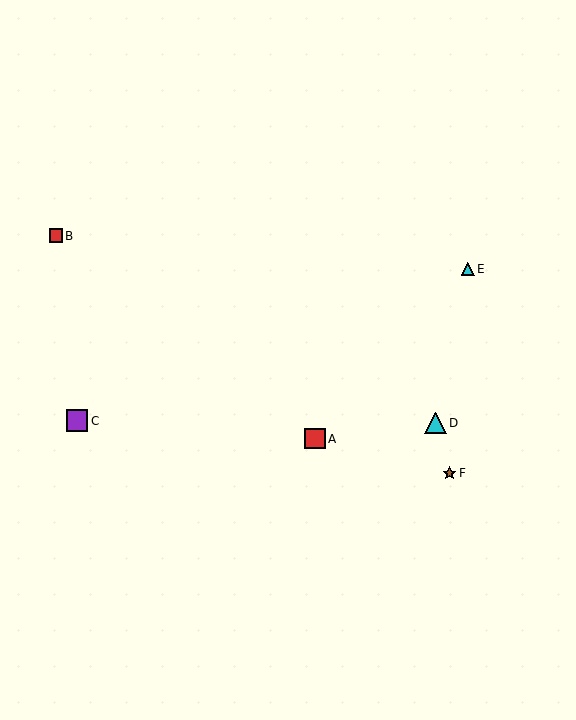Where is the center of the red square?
The center of the red square is at (315, 439).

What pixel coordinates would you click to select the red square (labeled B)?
Click at (56, 236) to select the red square B.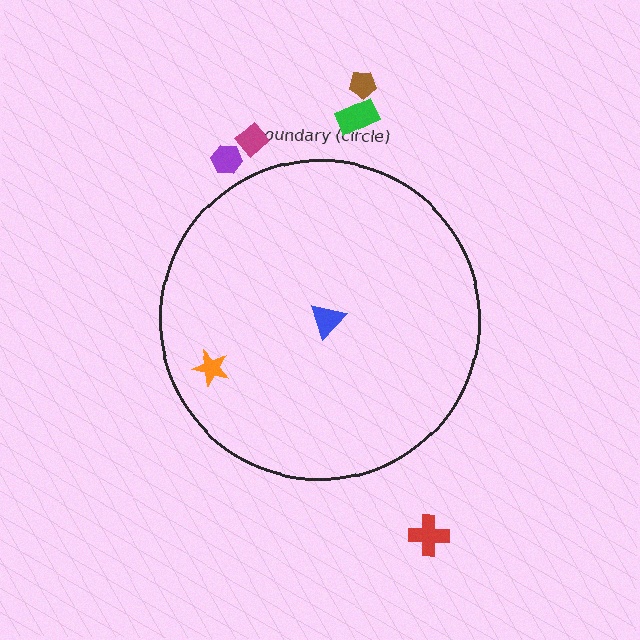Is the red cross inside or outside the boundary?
Outside.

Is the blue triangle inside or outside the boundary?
Inside.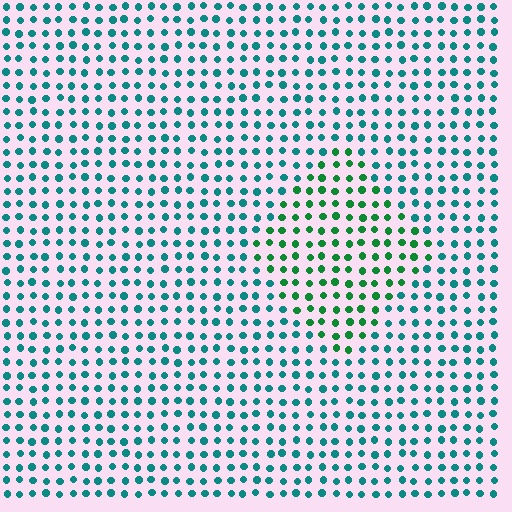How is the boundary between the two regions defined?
The boundary is defined purely by a slight shift in hue (about 39 degrees). Spacing, size, and orientation are identical on both sides.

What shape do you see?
I see a diamond.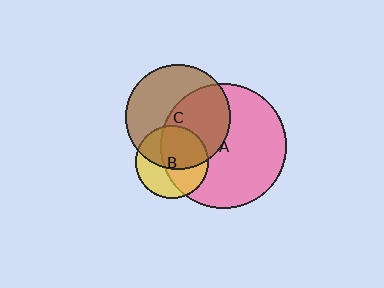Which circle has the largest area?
Circle A (pink).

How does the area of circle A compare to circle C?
Approximately 1.4 times.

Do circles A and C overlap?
Yes.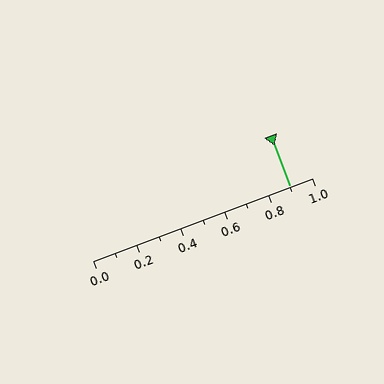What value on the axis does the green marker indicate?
The marker indicates approximately 0.9.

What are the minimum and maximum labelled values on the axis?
The axis runs from 0.0 to 1.0.